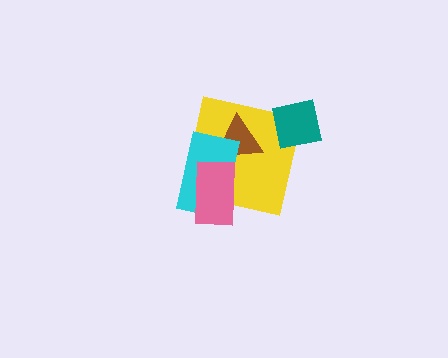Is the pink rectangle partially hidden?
No, no other shape covers it.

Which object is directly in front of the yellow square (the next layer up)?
The brown triangle is directly in front of the yellow square.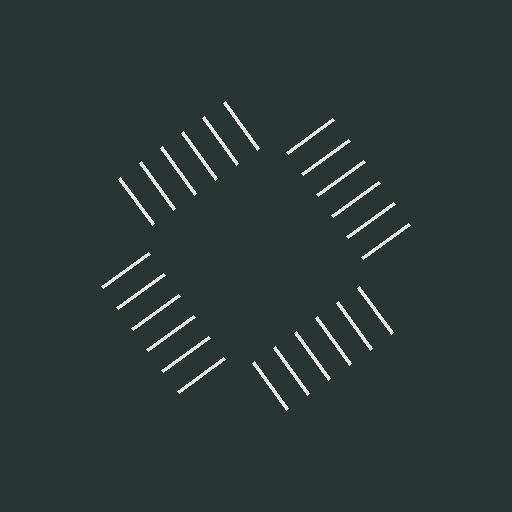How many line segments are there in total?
24 — 6 along each of the 4 edges.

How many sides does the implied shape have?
4 sides — the line-ends trace a square.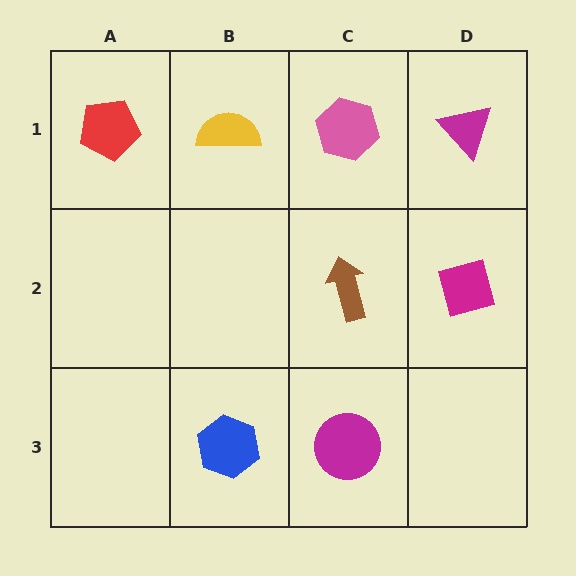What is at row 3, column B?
A blue hexagon.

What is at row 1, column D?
A magenta triangle.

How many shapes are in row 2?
2 shapes.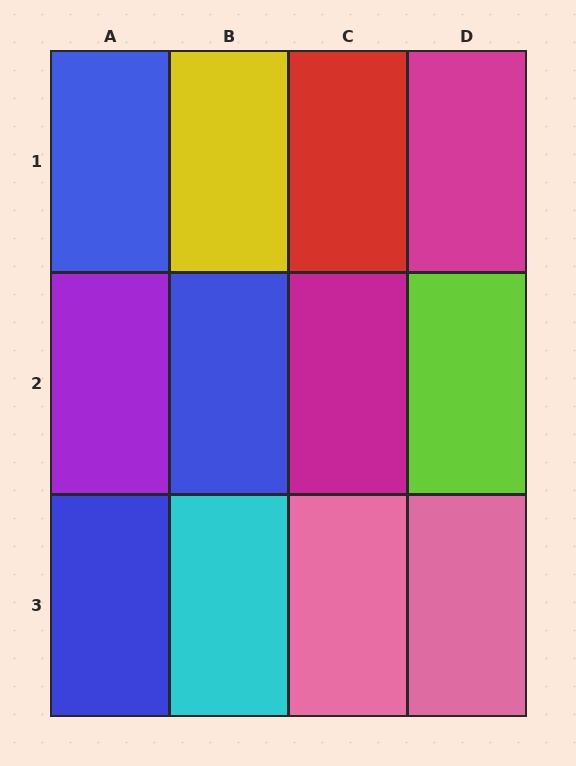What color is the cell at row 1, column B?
Yellow.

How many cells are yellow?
1 cell is yellow.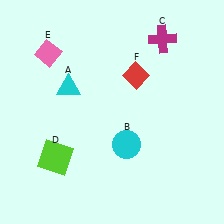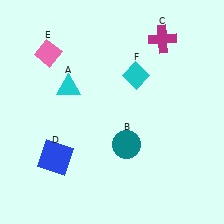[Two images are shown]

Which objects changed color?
B changed from cyan to teal. D changed from lime to blue. F changed from red to cyan.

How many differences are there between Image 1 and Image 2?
There are 3 differences between the two images.